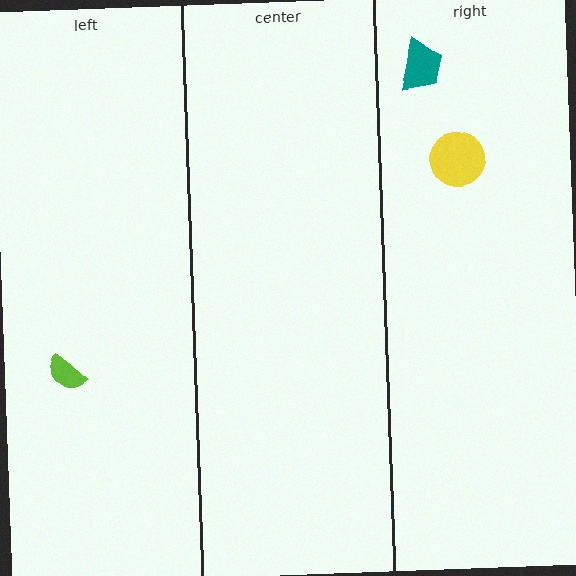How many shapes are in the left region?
1.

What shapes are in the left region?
The lime semicircle.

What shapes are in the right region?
The yellow circle, the teal trapezoid.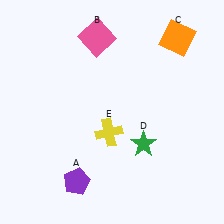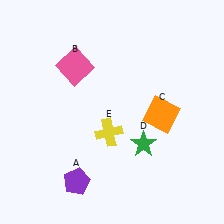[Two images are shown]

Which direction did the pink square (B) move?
The pink square (B) moved down.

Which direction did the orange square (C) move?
The orange square (C) moved down.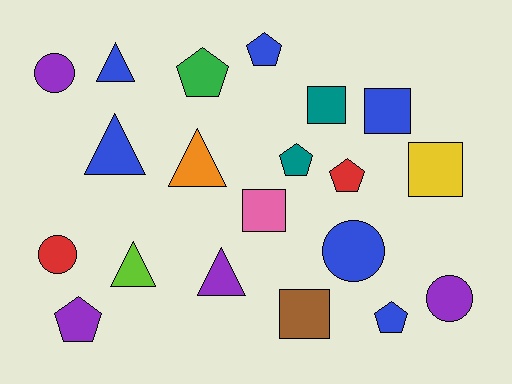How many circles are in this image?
There are 4 circles.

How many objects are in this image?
There are 20 objects.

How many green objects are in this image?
There is 1 green object.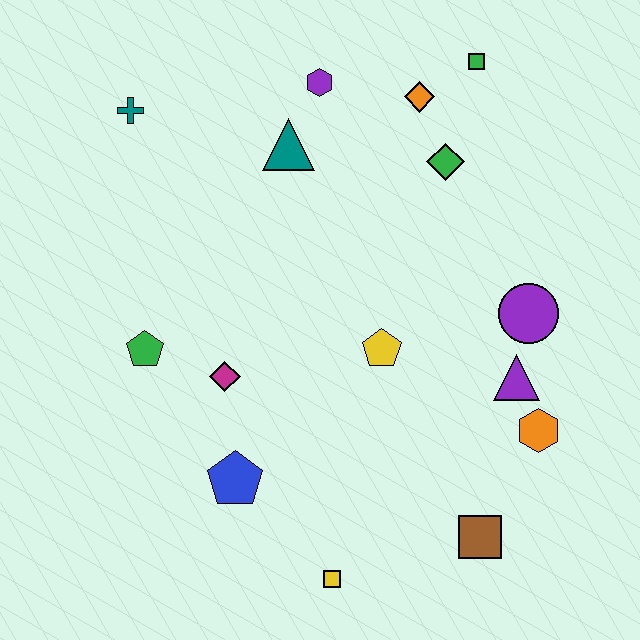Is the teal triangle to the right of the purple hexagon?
No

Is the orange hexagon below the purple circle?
Yes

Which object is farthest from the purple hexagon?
The yellow square is farthest from the purple hexagon.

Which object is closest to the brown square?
The orange hexagon is closest to the brown square.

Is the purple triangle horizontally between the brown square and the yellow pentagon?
No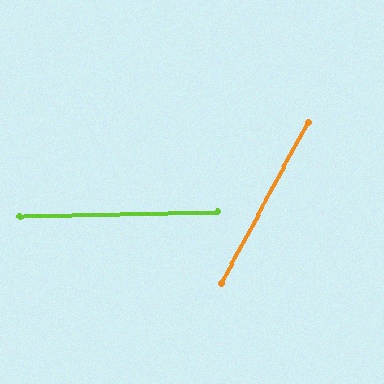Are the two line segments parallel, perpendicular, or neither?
Neither parallel nor perpendicular — they differ by about 61°.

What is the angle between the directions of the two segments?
Approximately 61 degrees.